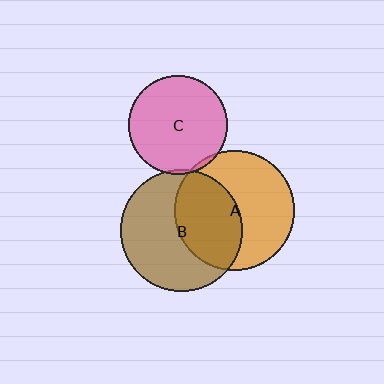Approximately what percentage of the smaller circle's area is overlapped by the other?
Approximately 5%.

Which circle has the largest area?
Circle B (brown).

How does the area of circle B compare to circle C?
Approximately 1.5 times.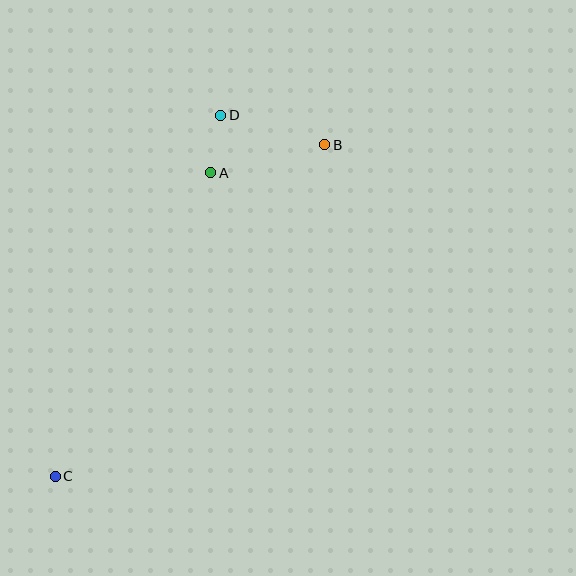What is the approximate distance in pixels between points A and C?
The distance between A and C is approximately 341 pixels.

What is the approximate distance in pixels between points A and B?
The distance between A and B is approximately 117 pixels.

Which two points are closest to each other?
Points A and D are closest to each other.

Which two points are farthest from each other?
Points B and C are farthest from each other.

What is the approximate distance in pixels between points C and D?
The distance between C and D is approximately 397 pixels.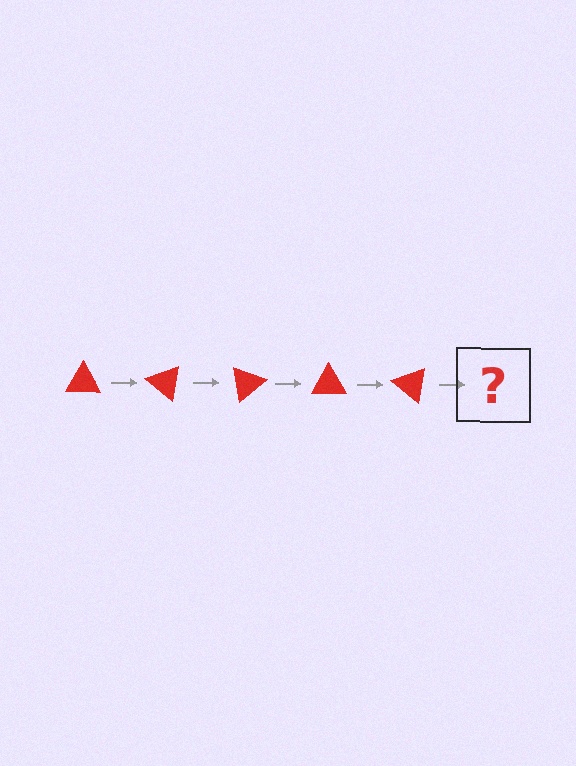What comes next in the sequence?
The next element should be a red triangle rotated 200 degrees.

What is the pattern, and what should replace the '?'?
The pattern is that the triangle rotates 40 degrees each step. The '?' should be a red triangle rotated 200 degrees.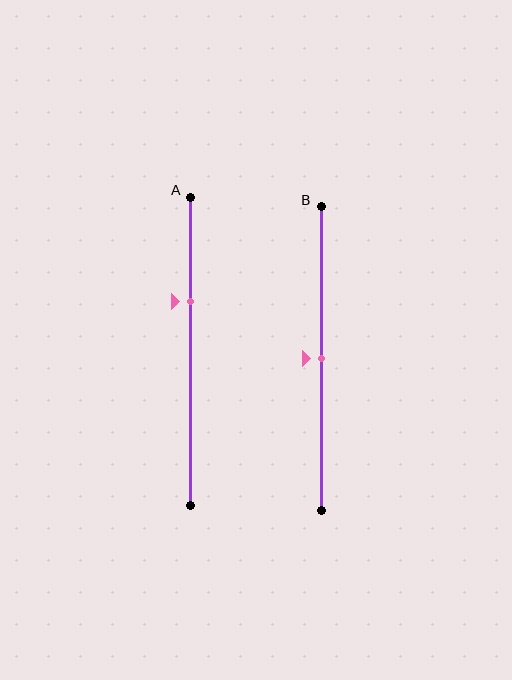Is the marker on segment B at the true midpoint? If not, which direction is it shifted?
Yes, the marker on segment B is at the true midpoint.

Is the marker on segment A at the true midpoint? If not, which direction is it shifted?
No, the marker on segment A is shifted upward by about 16% of the segment length.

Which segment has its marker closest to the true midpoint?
Segment B has its marker closest to the true midpoint.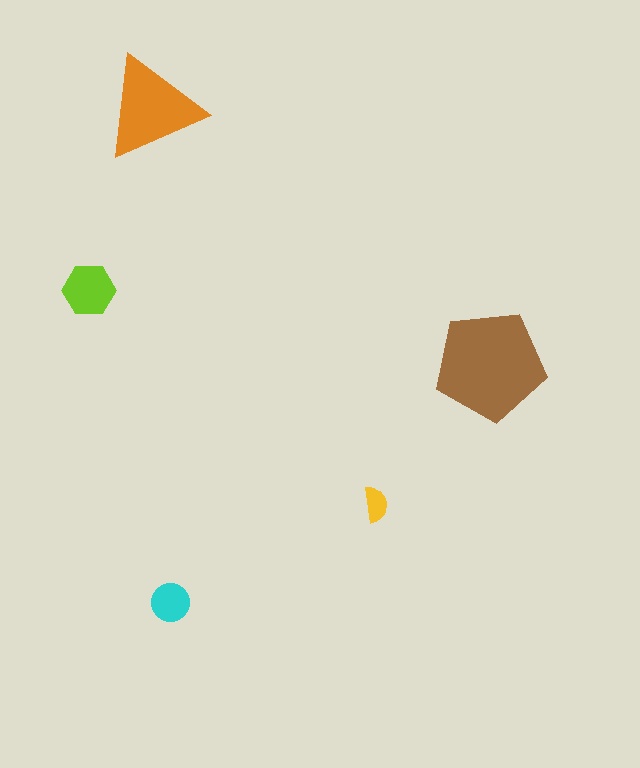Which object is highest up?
The orange triangle is topmost.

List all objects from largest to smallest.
The brown pentagon, the orange triangle, the lime hexagon, the cyan circle, the yellow semicircle.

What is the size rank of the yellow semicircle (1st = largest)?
5th.